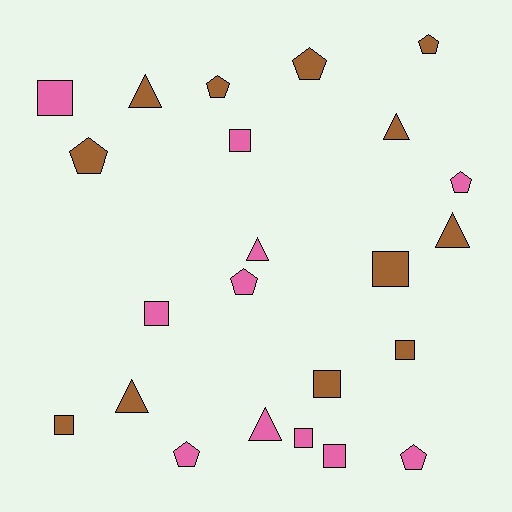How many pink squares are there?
There are 5 pink squares.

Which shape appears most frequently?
Square, with 9 objects.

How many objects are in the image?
There are 23 objects.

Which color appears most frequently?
Brown, with 12 objects.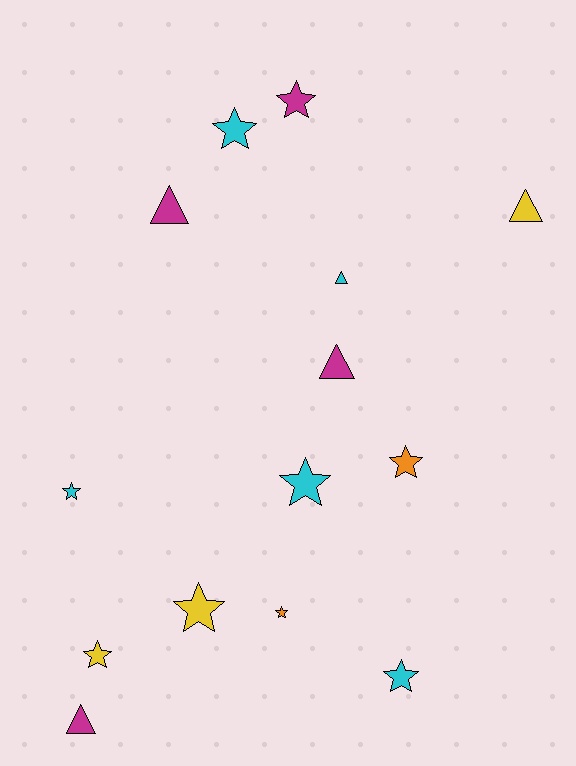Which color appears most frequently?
Cyan, with 5 objects.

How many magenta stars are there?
There is 1 magenta star.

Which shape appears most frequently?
Star, with 9 objects.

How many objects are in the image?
There are 14 objects.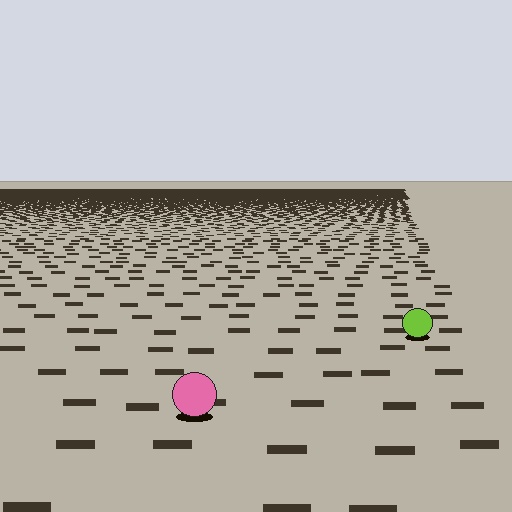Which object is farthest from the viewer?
The lime circle is farthest from the viewer. It appears smaller and the ground texture around it is denser.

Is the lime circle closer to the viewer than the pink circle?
No. The pink circle is closer — you can tell from the texture gradient: the ground texture is coarser near it.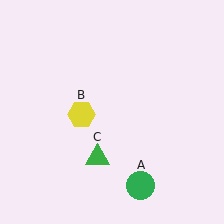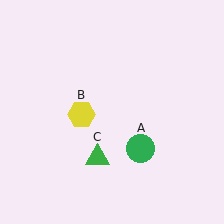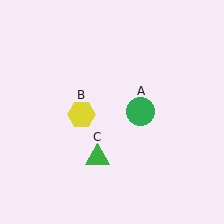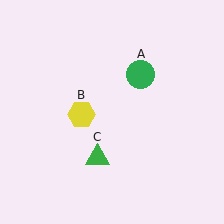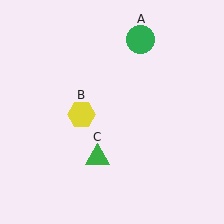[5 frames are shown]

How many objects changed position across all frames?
1 object changed position: green circle (object A).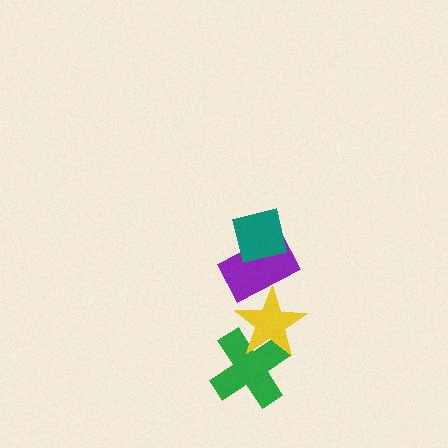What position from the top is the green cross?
The green cross is 4th from the top.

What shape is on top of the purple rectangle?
The teal square is on top of the purple rectangle.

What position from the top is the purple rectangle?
The purple rectangle is 2nd from the top.